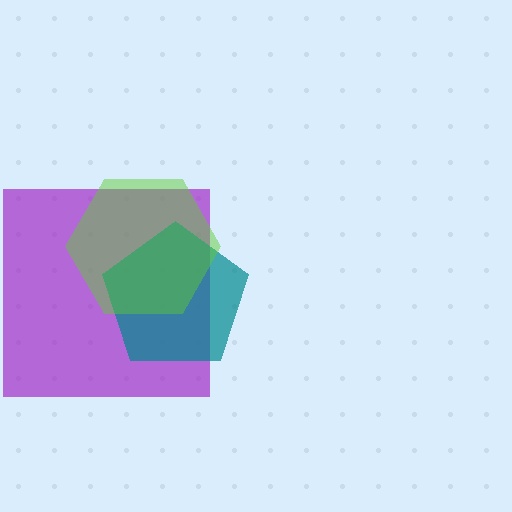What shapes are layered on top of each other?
The layered shapes are: a purple square, a teal pentagon, a lime hexagon.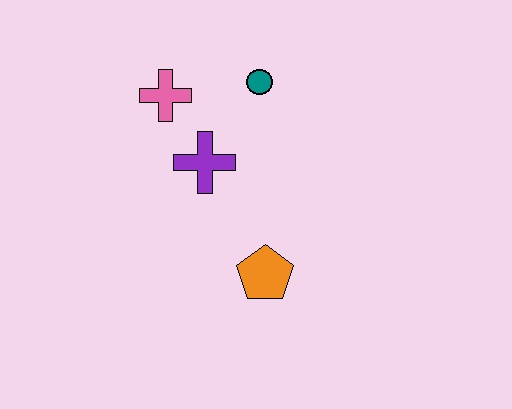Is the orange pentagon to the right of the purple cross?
Yes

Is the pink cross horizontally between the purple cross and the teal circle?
No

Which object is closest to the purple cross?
The pink cross is closest to the purple cross.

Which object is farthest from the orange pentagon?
The pink cross is farthest from the orange pentagon.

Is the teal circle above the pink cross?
Yes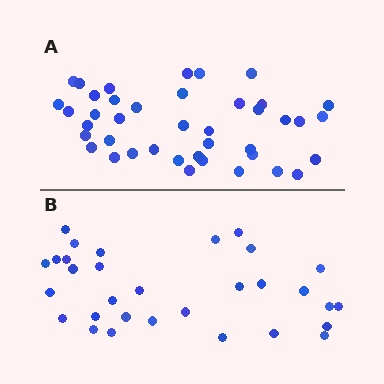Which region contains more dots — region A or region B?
Region A (the top region) has more dots.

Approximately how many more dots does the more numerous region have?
Region A has roughly 10 or so more dots than region B.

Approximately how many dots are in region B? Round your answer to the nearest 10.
About 30 dots. (The exact count is 31, which rounds to 30.)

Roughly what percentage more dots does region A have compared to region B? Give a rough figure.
About 30% more.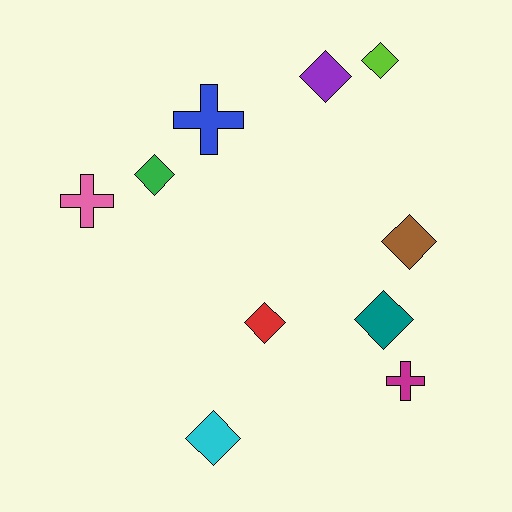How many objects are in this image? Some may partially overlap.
There are 10 objects.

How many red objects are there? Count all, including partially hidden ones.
There is 1 red object.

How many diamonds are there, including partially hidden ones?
There are 7 diamonds.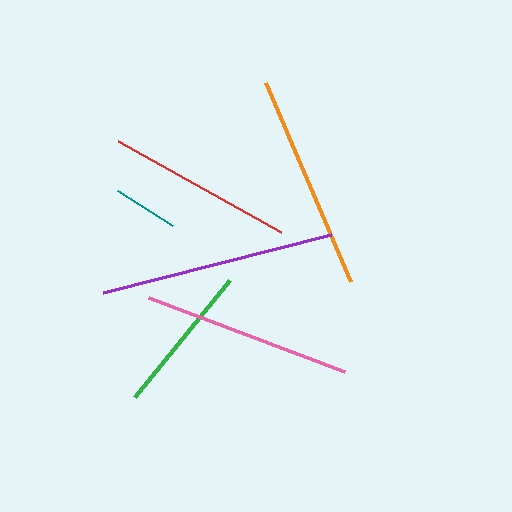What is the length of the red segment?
The red segment is approximately 187 pixels long.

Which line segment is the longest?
The purple line is the longest at approximately 235 pixels.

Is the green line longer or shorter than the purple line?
The purple line is longer than the green line.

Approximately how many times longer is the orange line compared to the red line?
The orange line is approximately 1.2 times the length of the red line.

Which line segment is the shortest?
The teal line is the shortest at approximately 65 pixels.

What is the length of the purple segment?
The purple segment is approximately 235 pixels long.